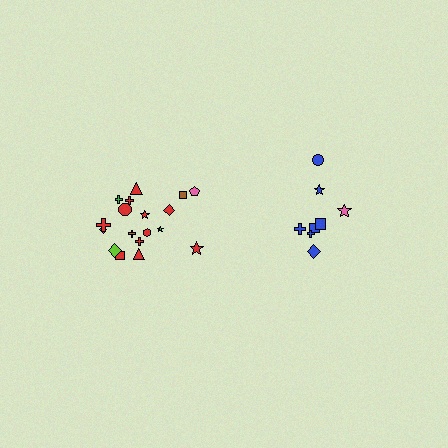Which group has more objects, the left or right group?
The left group.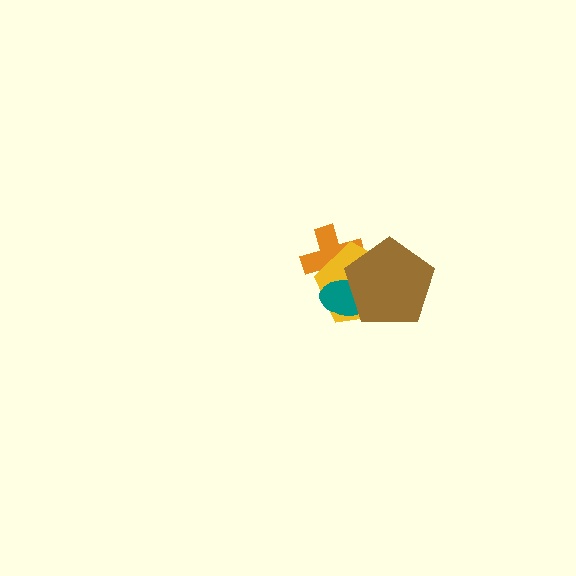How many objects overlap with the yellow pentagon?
3 objects overlap with the yellow pentagon.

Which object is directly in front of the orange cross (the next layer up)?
The yellow pentagon is directly in front of the orange cross.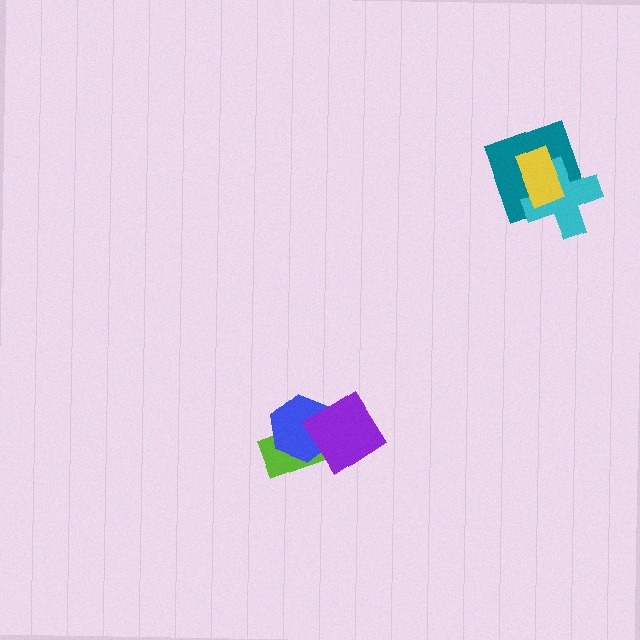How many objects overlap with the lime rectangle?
2 objects overlap with the lime rectangle.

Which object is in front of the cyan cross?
The yellow rectangle is in front of the cyan cross.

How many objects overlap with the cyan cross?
2 objects overlap with the cyan cross.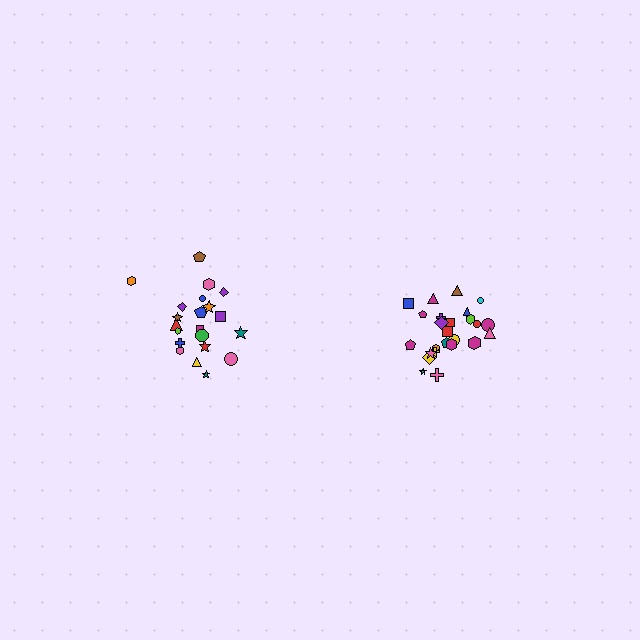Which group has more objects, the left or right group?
The right group.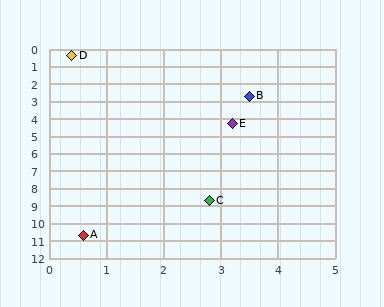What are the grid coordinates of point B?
Point B is at approximately (3.5, 2.7).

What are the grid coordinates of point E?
Point E is at approximately (3.2, 4.3).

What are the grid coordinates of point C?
Point C is at approximately (2.8, 8.7).